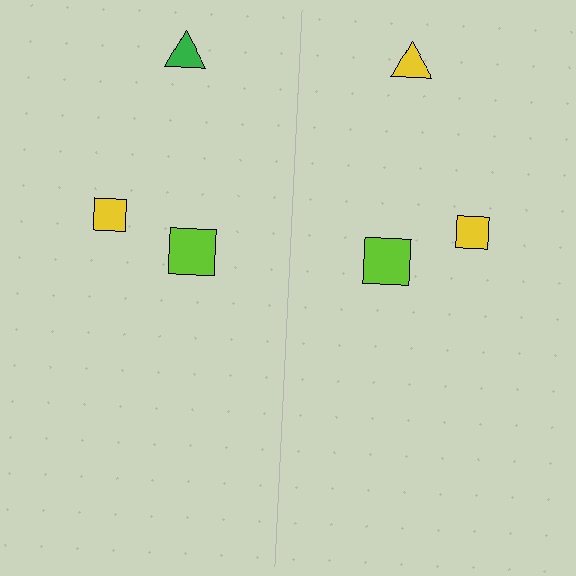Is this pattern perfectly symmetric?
No, the pattern is not perfectly symmetric. The yellow triangle on the right side breaks the symmetry — its mirror counterpart is green.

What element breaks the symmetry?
The yellow triangle on the right side breaks the symmetry — its mirror counterpart is green.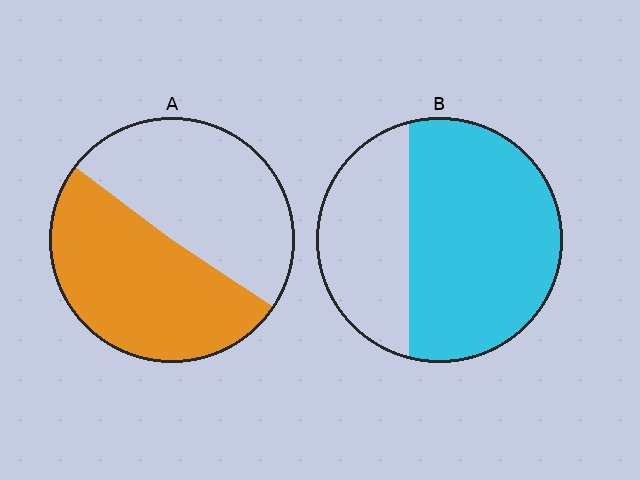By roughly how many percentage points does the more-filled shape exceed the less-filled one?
By roughly 15 percentage points (B over A).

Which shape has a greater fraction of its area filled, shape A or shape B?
Shape B.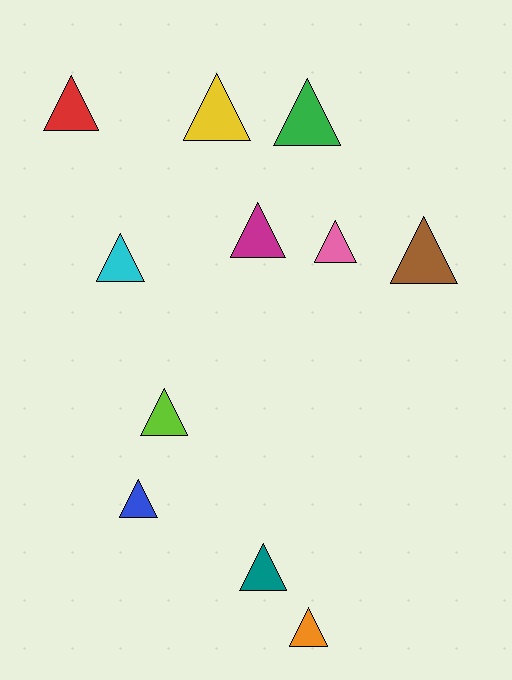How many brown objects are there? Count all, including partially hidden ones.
There is 1 brown object.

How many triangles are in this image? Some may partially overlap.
There are 11 triangles.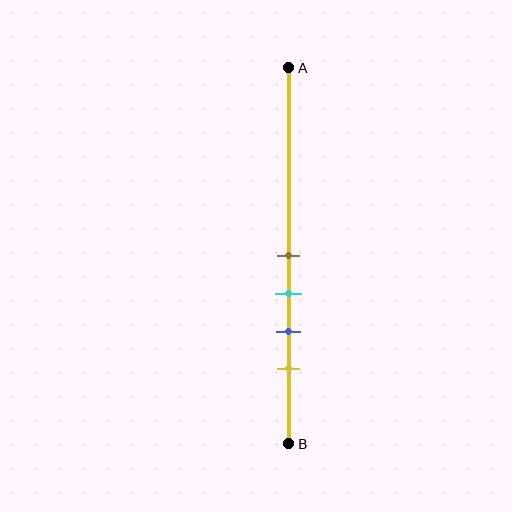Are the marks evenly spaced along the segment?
Yes, the marks are approximately evenly spaced.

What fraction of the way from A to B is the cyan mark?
The cyan mark is approximately 60% (0.6) of the way from A to B.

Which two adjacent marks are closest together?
The brown and cyan marks are the closest adjacent pair.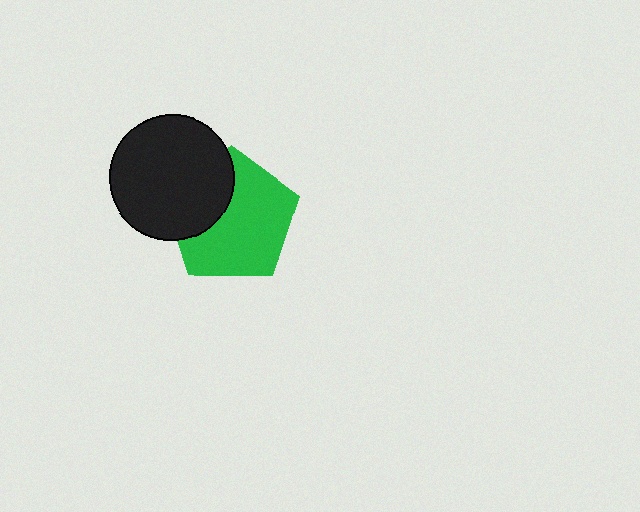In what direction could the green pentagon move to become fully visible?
The green pentagon could move right. That would shift it out from behind the black circle entirely.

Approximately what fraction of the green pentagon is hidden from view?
Roughly 32% of the green pentagon is hidden behind the black circle.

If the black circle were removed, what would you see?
You would see the complete green pentagon.